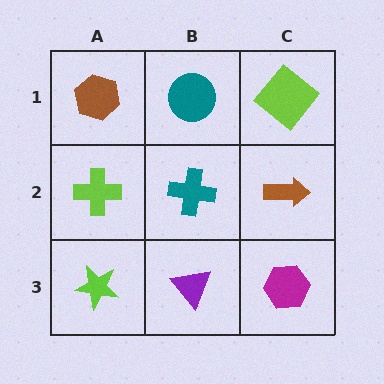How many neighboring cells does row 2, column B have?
4.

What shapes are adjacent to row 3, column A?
A lime cross (row 2, column A), a purple triangle (row 3, column B).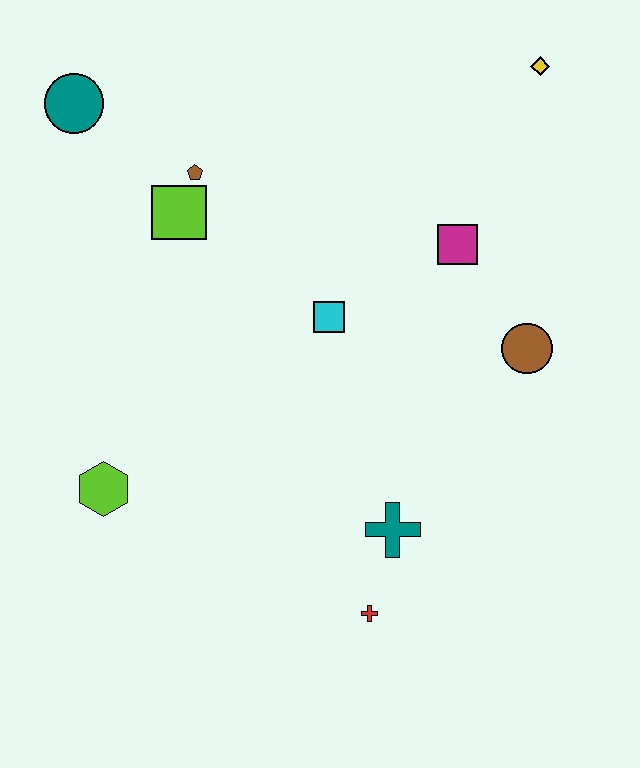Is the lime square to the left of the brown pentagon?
Yes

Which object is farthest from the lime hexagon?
The yellow diamond is farthest from the lime hexagon.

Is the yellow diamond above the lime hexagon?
Yes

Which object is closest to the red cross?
The teal cross is closest to the red cross.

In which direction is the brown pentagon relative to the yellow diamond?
The brown pentagon is to the left of the yellow diamond.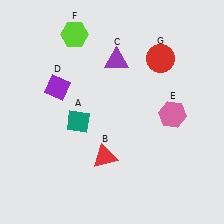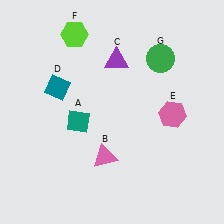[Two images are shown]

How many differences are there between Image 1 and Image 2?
There are 3 differences between the two images.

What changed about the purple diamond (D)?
In Image 1, D is purple. In Image 2, it changed to teal.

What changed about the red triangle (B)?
In Image 1, B is red. In Image 2, it changed to pink.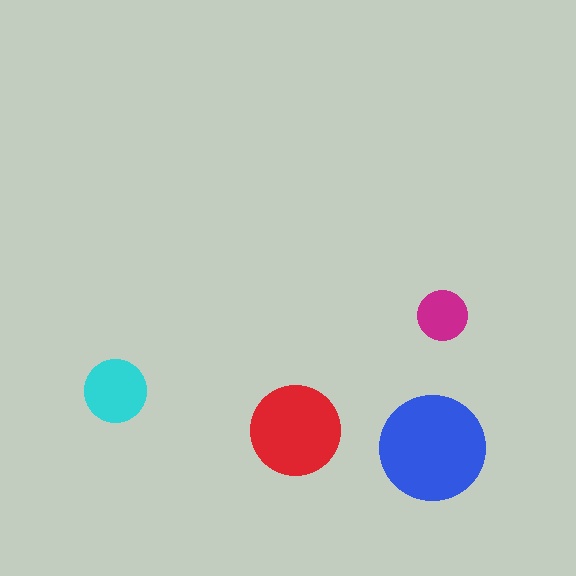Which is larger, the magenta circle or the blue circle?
The blue one.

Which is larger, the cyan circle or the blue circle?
The blue one.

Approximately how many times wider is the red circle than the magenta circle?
About 2 times wider.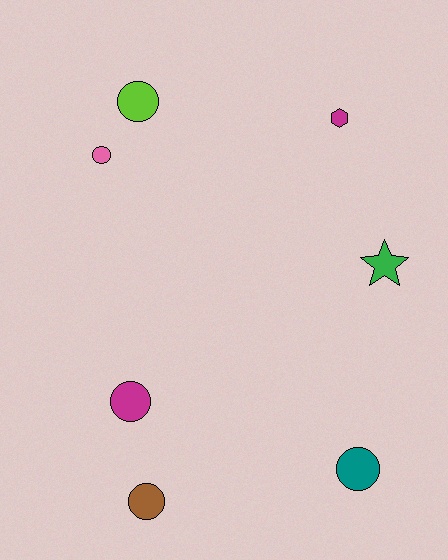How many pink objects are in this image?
There is 1 pink object.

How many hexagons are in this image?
There is 1 hexagon.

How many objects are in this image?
There are 7 objects.